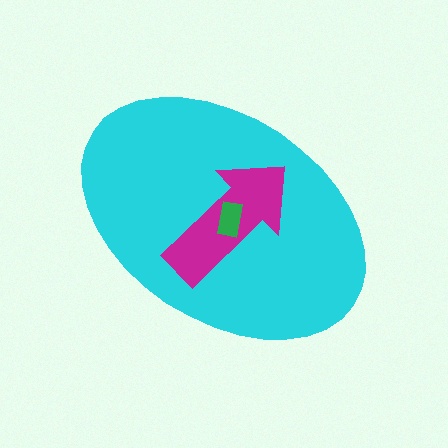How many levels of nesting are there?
3.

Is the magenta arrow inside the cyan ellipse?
Yes.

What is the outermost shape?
The cyan ellipse.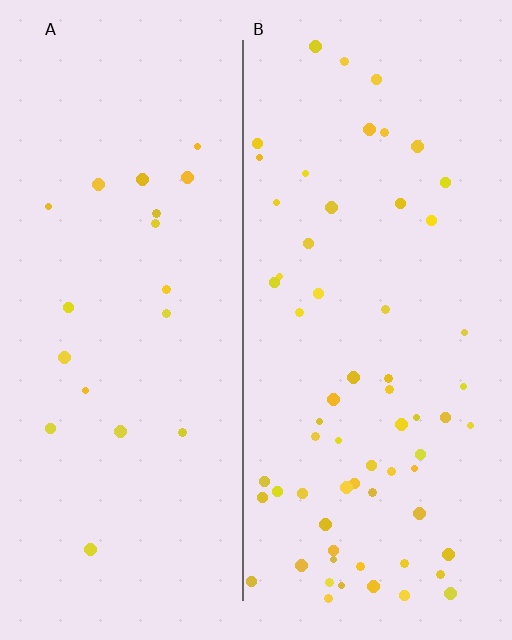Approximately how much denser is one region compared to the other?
Approximately 3.3× — region B over region A.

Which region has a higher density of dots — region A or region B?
B (the right).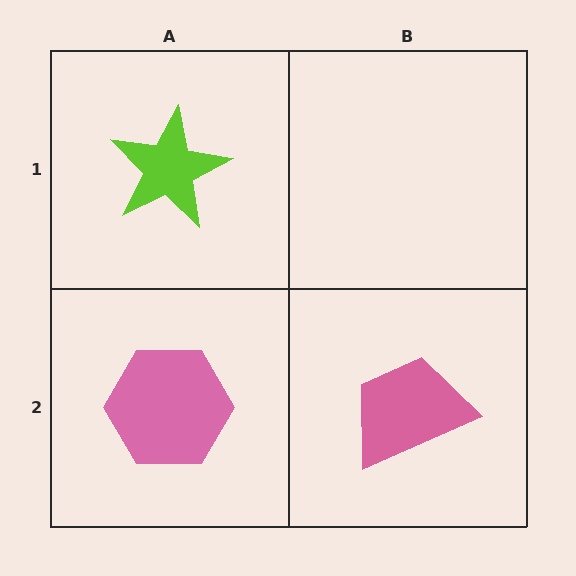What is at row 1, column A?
A lime star.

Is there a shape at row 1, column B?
No, that cell is empty.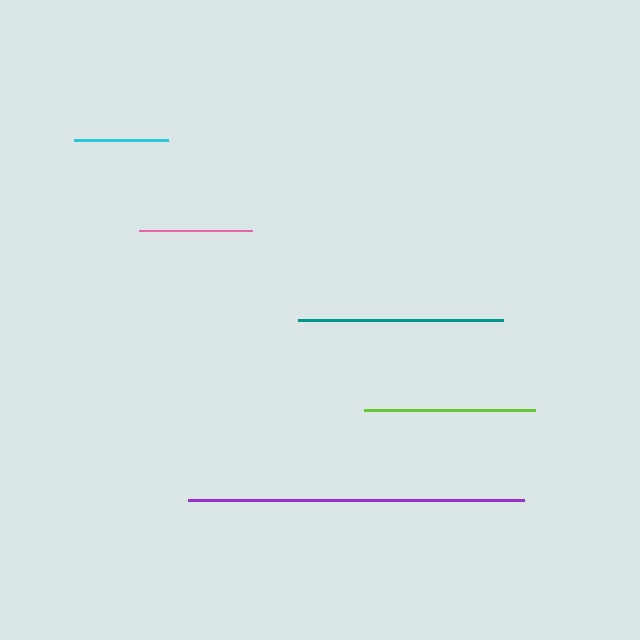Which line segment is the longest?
The purple line is the longest at approximately 336 pixels.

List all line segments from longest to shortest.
From longest to shortest: purple, teal, lime, pink, cyan.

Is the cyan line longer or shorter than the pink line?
The pink line is longer than the cyan line.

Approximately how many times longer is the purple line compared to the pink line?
The purple line is approximately 3.0 times the length of the pink line.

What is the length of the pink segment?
The pink segment is approximately 113 pixels long.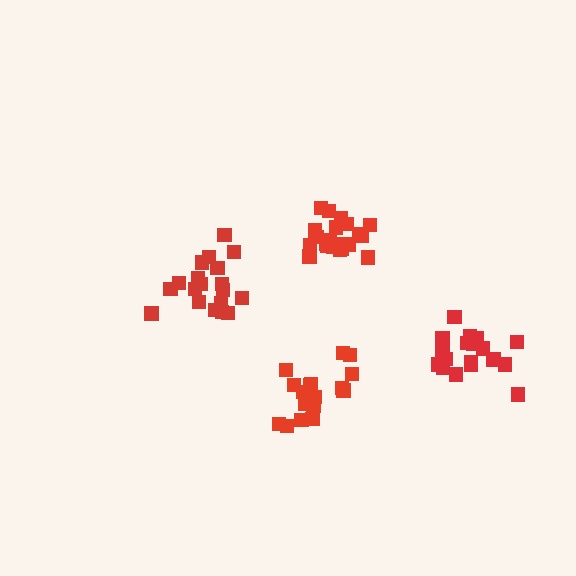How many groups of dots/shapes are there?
There are 4 groups.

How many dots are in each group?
Group 1: 21 dots, Group 2: 18 dots, Group 3: 19 dots, Group 4: 19 dots (77 total).